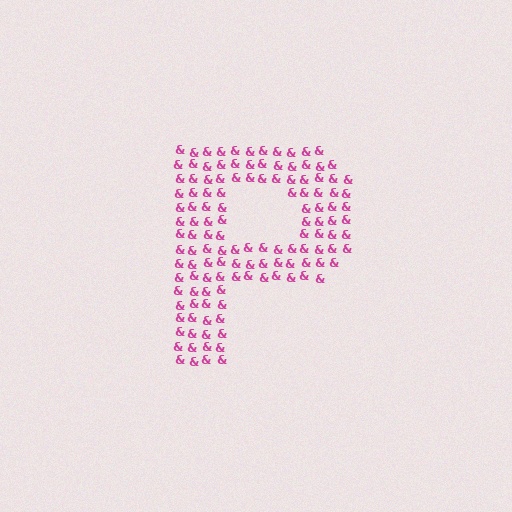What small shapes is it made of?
It is made of small ampersands.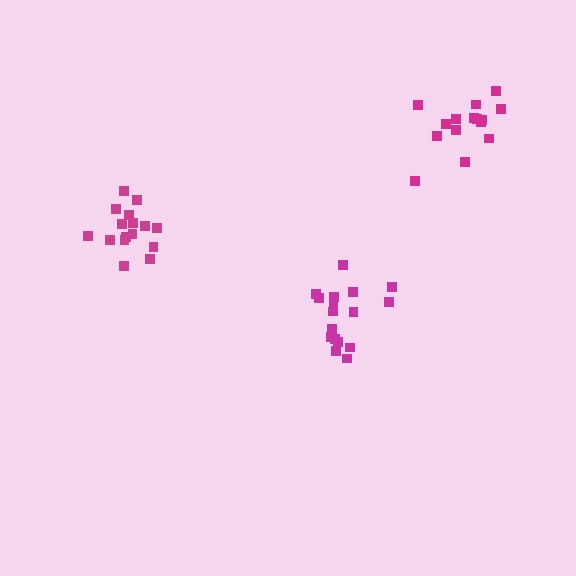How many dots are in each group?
Group 1: 17 dots, Group 2: 16 dots, Group 3: 15 dots (48 total).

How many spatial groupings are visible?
There are 3 spatial groupings.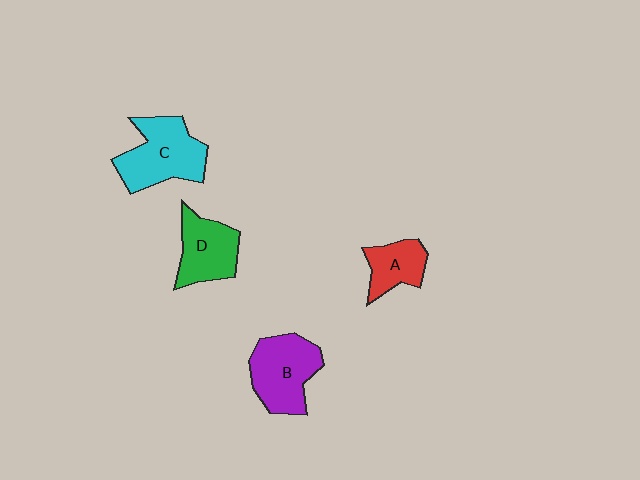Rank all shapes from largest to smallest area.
From largest to smallest: C (cyan), B (purple), D (green), A (red).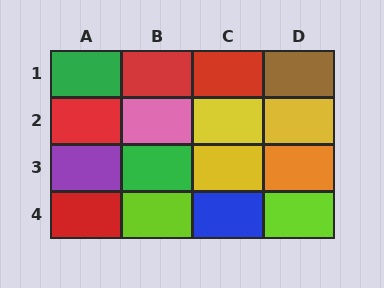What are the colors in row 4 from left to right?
Red, lime, blue, lime.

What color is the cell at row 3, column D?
Orange.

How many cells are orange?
1 cell is orange.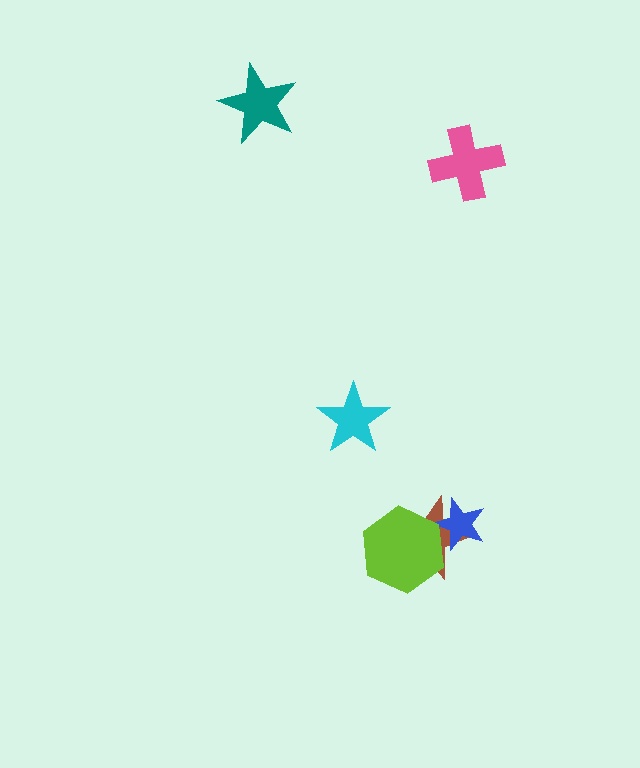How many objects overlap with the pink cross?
0 objects overlap with the pink cross.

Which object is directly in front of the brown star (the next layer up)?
The blue star is directly in front of the brown star.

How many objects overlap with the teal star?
0 objects overlap with the teal star.